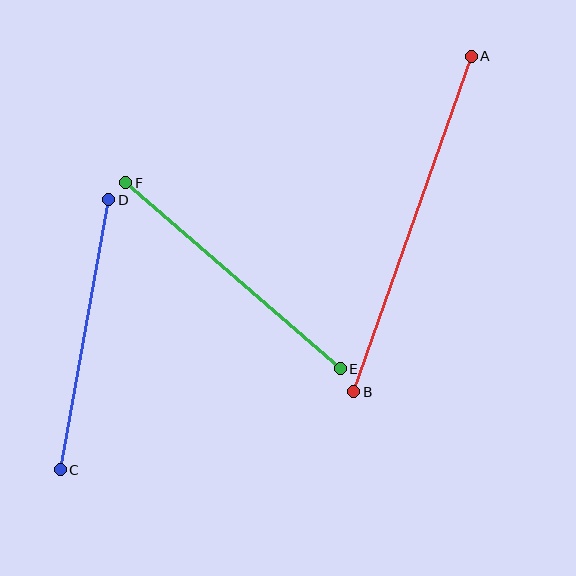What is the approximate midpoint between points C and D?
The midpoint is at approximately (84, 335) pixels.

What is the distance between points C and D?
The distance is approximately 274 pixels.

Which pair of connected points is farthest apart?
Points A and B are farthest apart.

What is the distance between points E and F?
The distance is approximately 284 pixels.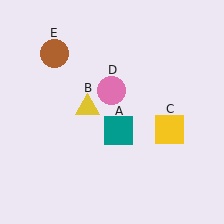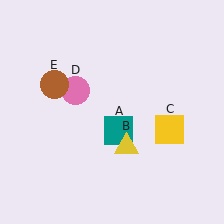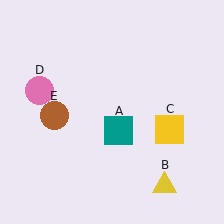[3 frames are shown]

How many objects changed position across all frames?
3 objects changed position: yellow triangle (object B), pink circle (object D), brown circle (object E).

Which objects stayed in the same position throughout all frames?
Teal square (object A) and yellow square (object C) remained stationary.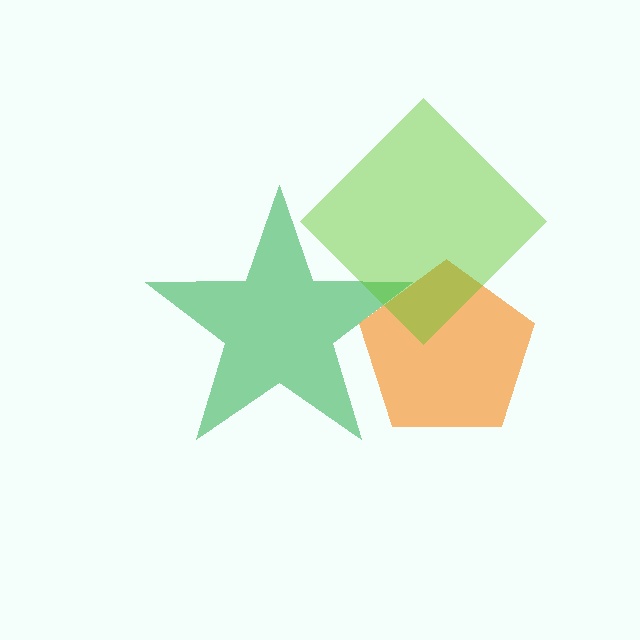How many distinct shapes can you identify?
There are 3 distinct shapes: a green star, an orange pentagon, a lime diamond.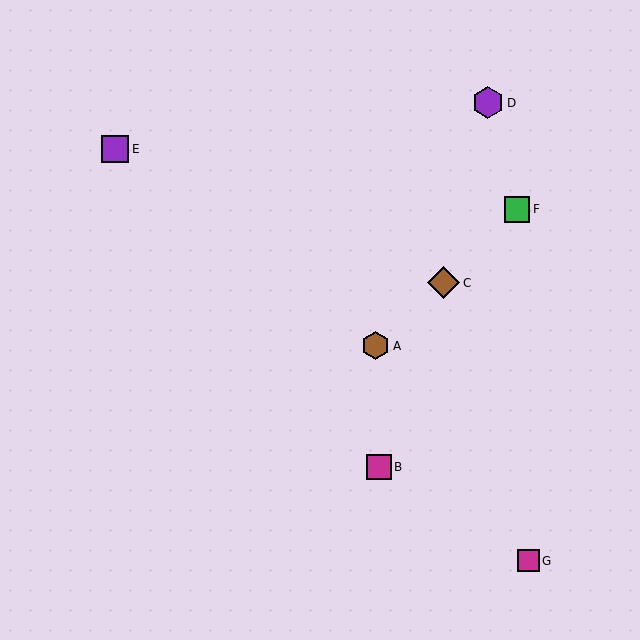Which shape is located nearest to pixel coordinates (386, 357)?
The brown hexagon (labeled A) at (376, 346) is nearest to that location.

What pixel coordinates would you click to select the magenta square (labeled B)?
Click at (379, 467) to select the magenta square B.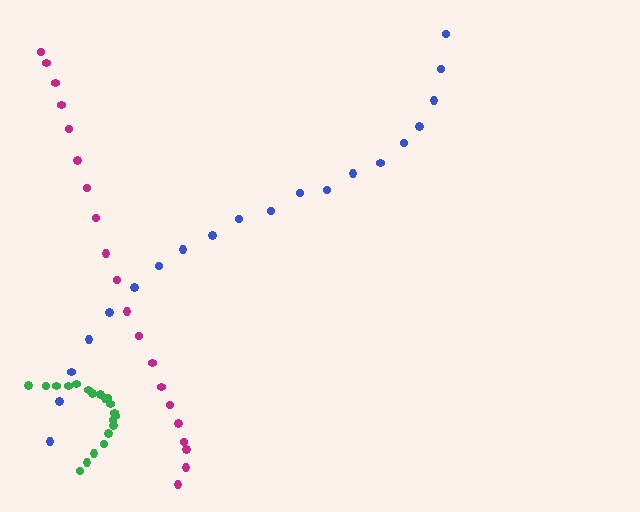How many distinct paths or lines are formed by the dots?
There are 3 distinct paths.